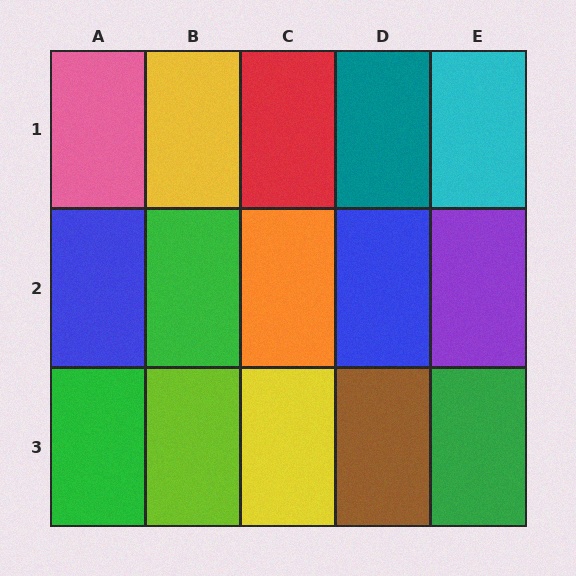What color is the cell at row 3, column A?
Green.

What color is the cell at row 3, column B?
Lime.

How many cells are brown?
1 cell is brown.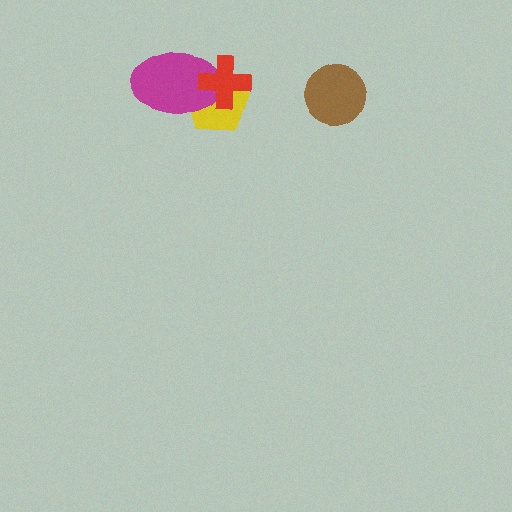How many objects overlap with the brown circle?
0 objects overlap with the brown circle.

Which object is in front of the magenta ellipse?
The red cross is in front of the magenta ellipse.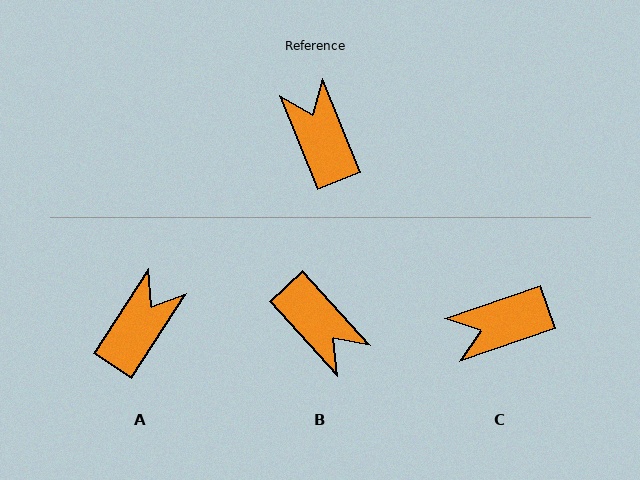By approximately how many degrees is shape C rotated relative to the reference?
Approximately 87 degrees counter-clockwise.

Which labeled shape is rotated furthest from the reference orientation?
B, about 159 degrees away.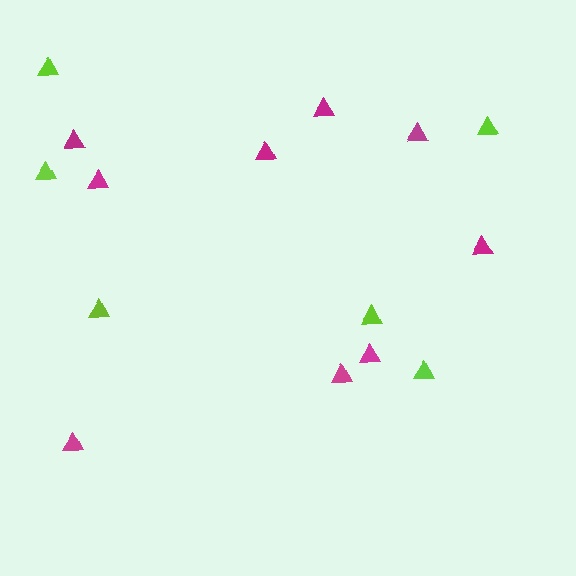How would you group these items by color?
There are 2 groups: one group of magenta triangles (9) and one group of lime triangles (6).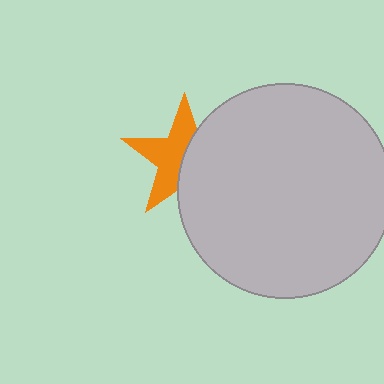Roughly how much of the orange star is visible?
About half of it is visible (roughly 54%).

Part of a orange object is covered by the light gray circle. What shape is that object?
It is a star.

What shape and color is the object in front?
The object in front is a light gray circle.